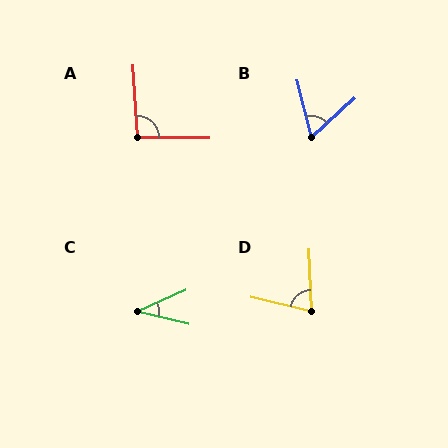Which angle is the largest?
A, at approximately 94 degrees.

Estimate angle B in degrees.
Approximately 61 degrees.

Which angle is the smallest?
C, at approximately 37 degrees.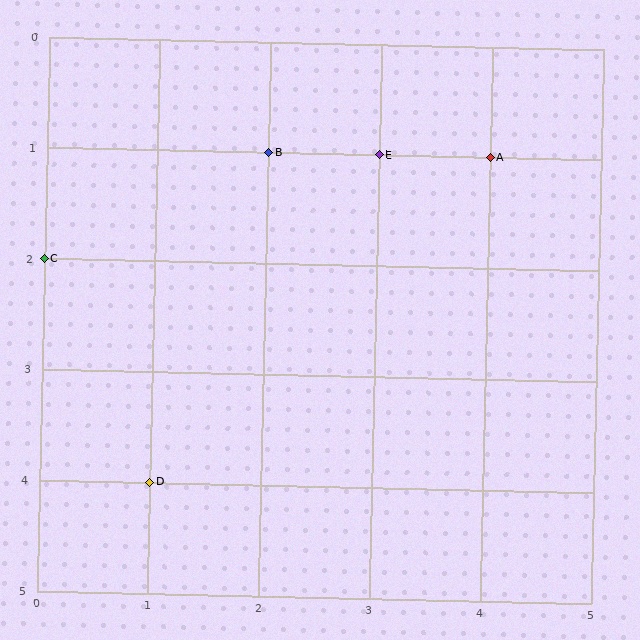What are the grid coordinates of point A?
Point A is at grid coordinates (4, 1).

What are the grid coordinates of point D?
Point D is at grid coordinates (1, 4).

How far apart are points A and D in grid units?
Points A and D are 3 columns and 3 rows apart (about 4.2 grid units diagonally).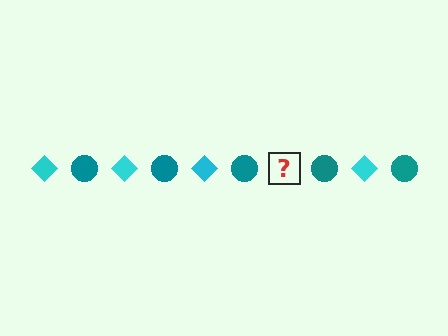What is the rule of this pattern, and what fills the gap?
The rule is that the pattern alternates between cyan diamond and teal circle. The gap should be filled with a cyan diamond.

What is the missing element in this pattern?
The missing element is a cyan diamond.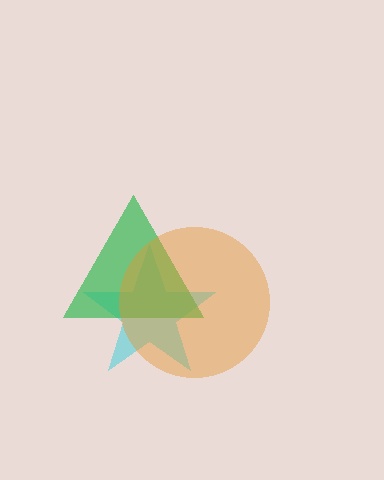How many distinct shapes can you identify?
There are 3 distinct shapes: a cyan star, a green triangle, an orange circle.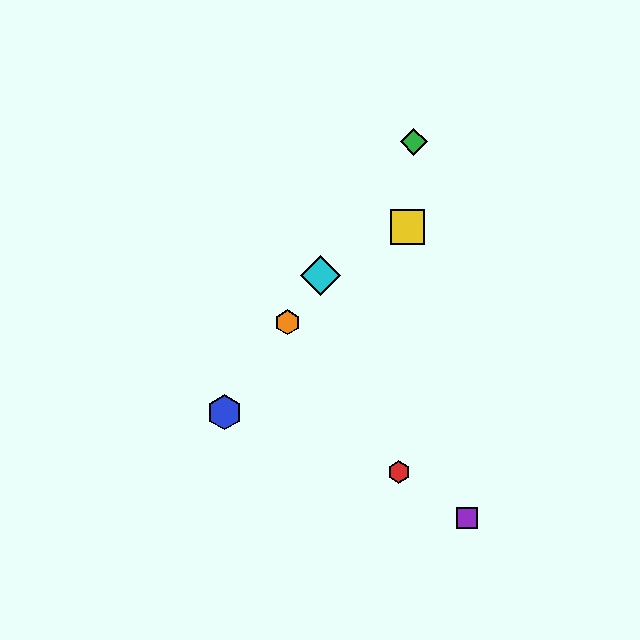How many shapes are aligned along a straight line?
4 shapes (the blue hexagon, the green diamond, the orange hexagon, the cyan diamond) are aligned along a straight line.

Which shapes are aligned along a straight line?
The blue hexagon, the green diamond, the orange hexagon, the cyan diamond are aligned along a straight line.